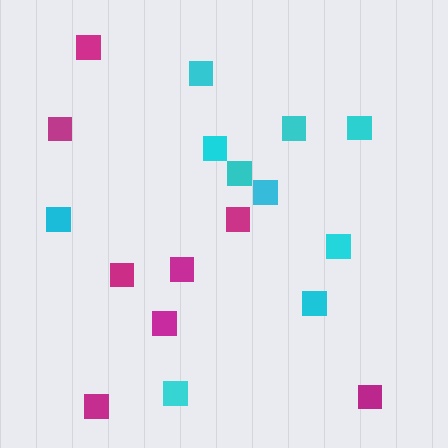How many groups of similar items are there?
There are 2 groups: one group of magenta squares (8) and one group of cyan squares (10).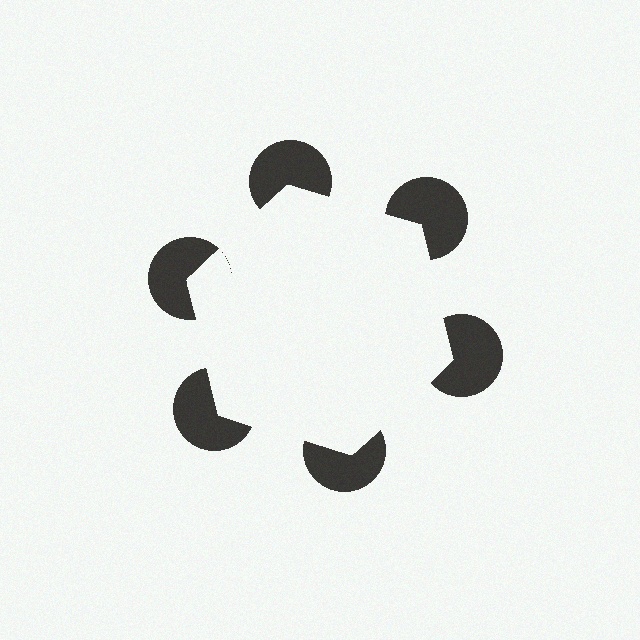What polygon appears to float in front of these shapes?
An illusory hexagon — its edges are inferred from the aligned wedge cuts in the pac-man discs, not physically drawn.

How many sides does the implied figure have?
6 sides.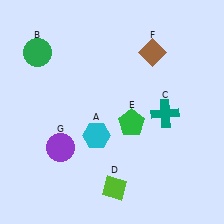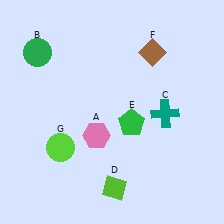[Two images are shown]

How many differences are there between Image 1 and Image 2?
There are 2 differences between the two images.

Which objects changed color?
A changed from cyan to pink. G changed from purple to lime.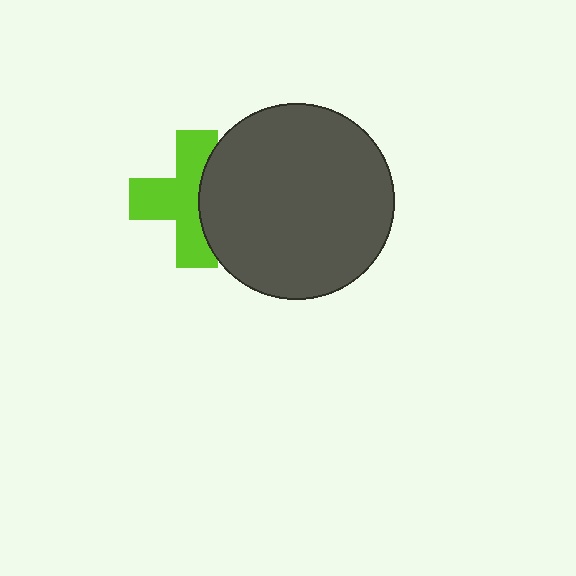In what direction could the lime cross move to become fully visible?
The lime cross could move left. That would shift it out from behind the dark gray circle entirely.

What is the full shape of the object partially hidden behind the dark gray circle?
The partially hidden object is a lime cross.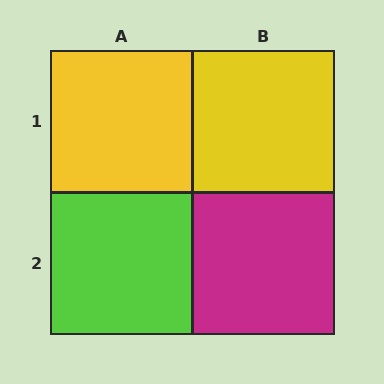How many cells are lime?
1 cell is lime.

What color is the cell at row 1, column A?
Yellow.